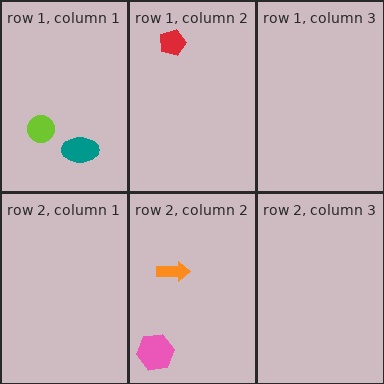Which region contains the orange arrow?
The row 2, column 2 region.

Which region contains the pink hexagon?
The row 2, column 2 region.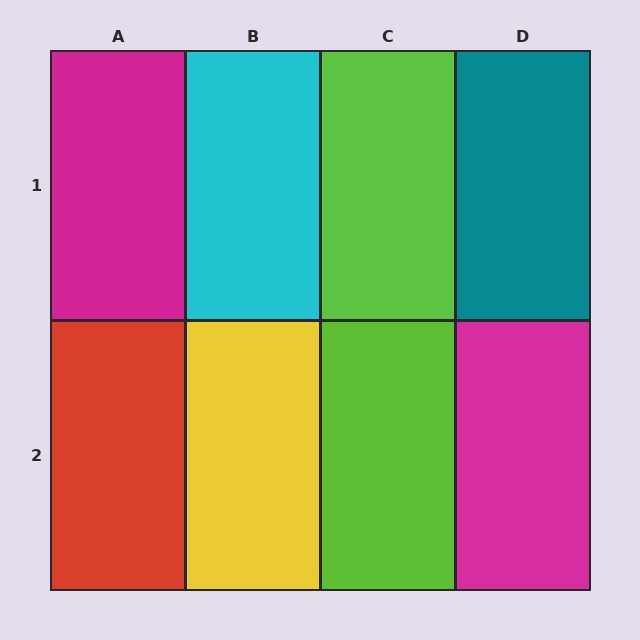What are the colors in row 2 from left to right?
Red, yellow, lime, magenta.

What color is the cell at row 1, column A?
Magenta.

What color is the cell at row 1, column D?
Teal.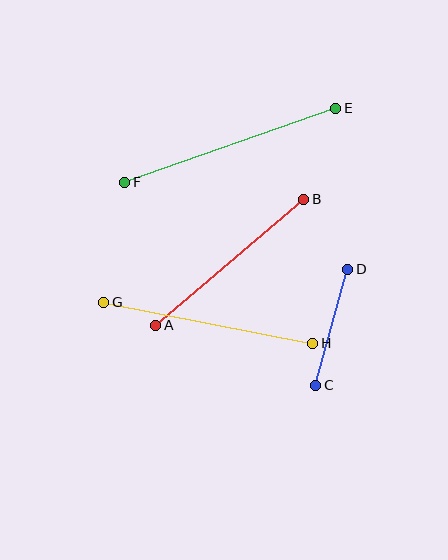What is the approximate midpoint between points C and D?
The midpoint is at approximately (332, 327) pixels.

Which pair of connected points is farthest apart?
Points E and F are farthest apart.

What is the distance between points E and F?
The distance is approximately 223 pixels.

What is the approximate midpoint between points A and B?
The midpoint is at approximately (230, 262) pixels.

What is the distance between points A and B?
The distance is approximately 194 pixels.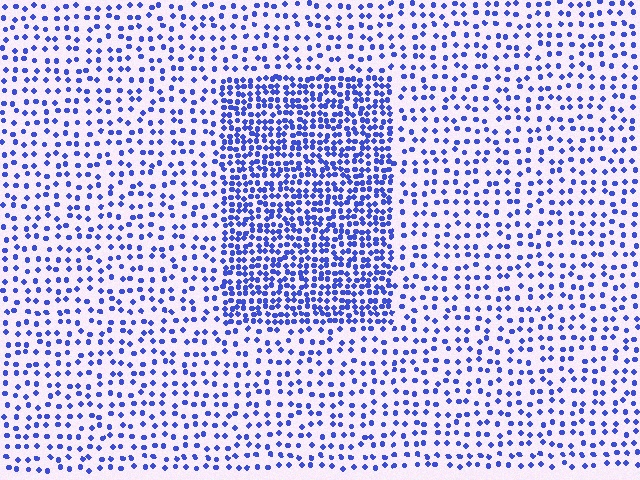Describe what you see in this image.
The image contains small blue elements arranged at two different densities. A rectangle-shaped region is visible where the elements are more densely packed than the surrounding area.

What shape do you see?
I see a rectangle.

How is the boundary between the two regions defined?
The boundary is defined by a change in element density (approximately 2.3x ratio). All elements are the same color, size, and shape.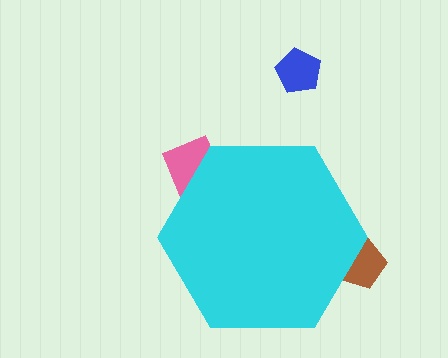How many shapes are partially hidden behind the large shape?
2 shapes are partially hidden.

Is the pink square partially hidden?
Yes, the pink square is partially hidden behind the cyan hexagon.